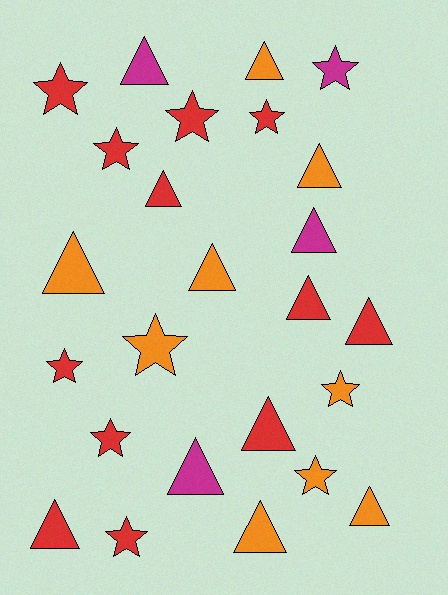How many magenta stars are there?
There is 1 magenta star.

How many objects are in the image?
There are 25 objects.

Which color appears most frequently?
Red, with 12 objects.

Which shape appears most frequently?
Triangle, with 14 objects.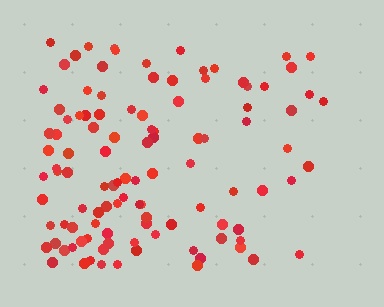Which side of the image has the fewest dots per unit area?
The right.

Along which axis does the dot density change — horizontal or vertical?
Horizontal.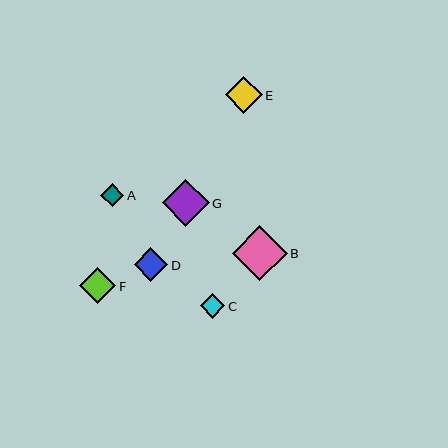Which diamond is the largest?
Diamond B is the largest with a size of approximately 54 pixels.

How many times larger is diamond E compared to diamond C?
Diamond E is approximately 1.5 times the size of diamond C.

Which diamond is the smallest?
Diamond A is the smallest with a size of approximately 23 pixels.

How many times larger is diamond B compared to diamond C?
Diamond B is approximately 2.2 times the size of diamond C.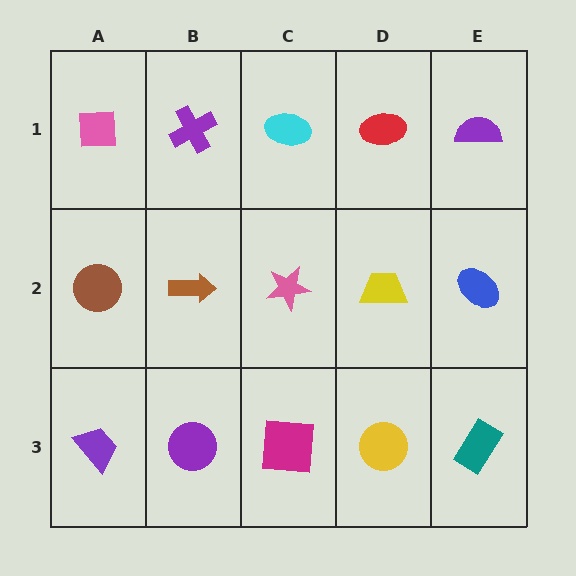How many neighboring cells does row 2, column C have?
4.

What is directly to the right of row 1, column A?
A purple cross.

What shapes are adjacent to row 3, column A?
A brown circle (row 2, column A), a purple circle (row 3, column B).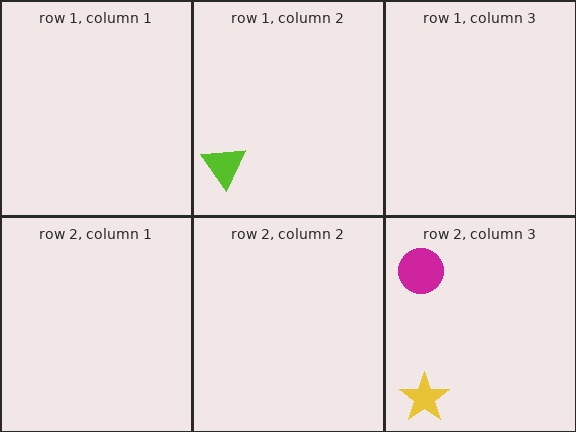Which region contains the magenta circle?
The row 2, column 3 region.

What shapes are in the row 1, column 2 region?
The lime triangle.